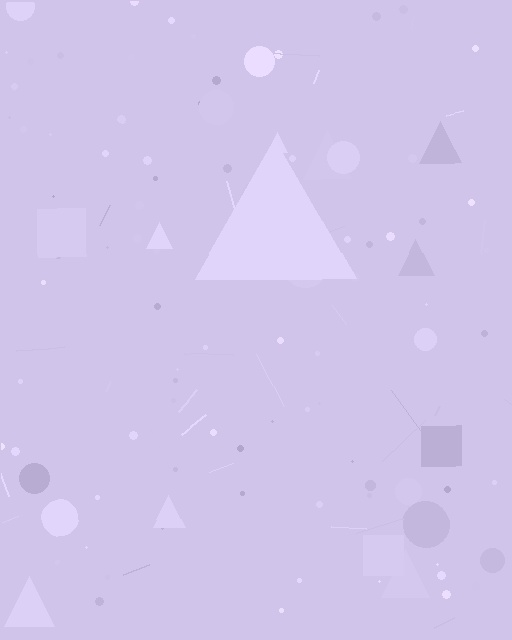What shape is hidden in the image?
A triangle is hidden in the image.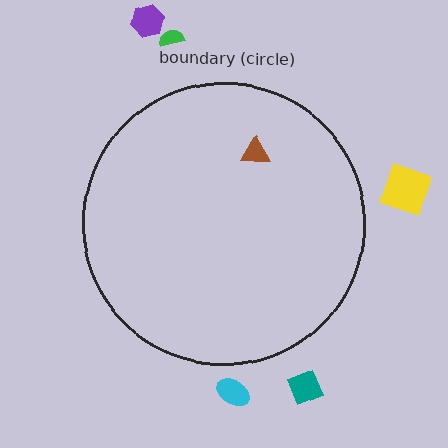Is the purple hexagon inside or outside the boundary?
Outside.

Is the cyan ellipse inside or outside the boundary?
Outside.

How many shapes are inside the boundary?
1 inside, 5 outside.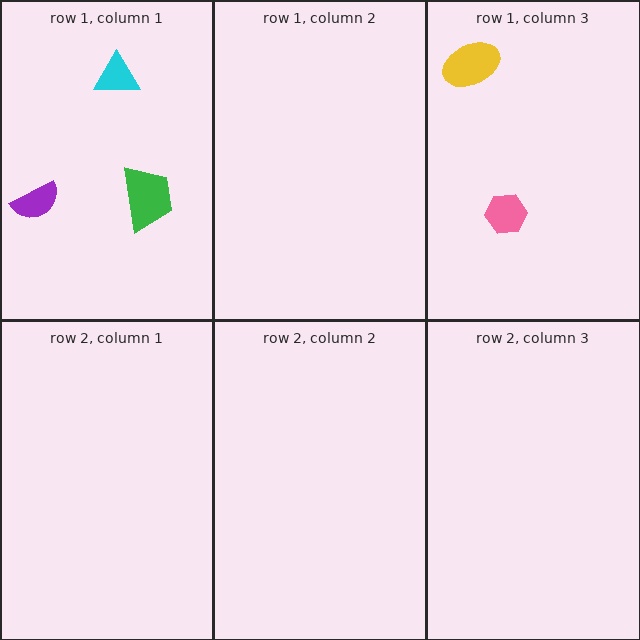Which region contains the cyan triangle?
The row 1, column 1 region.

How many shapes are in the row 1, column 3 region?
2.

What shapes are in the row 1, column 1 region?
The green trapezoid, the purple semicircle, the cyan triangle.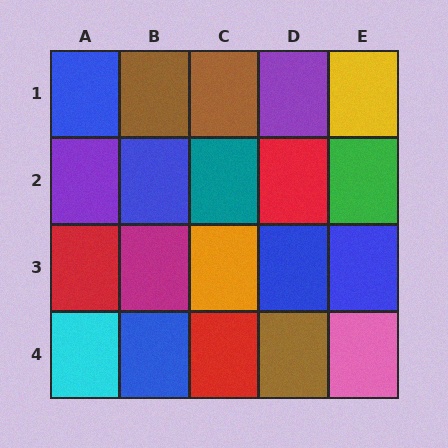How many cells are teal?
1 cell is teal.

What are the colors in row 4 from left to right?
Cyan, blue, red, brown, pink.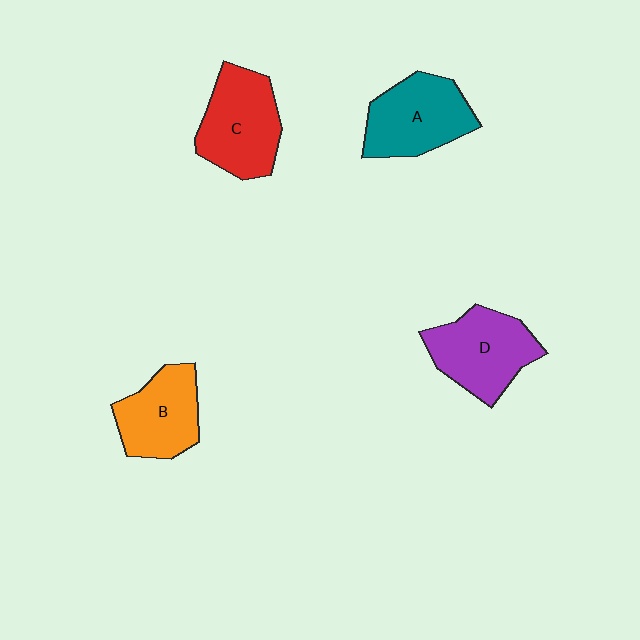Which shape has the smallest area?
Shape B (orange).